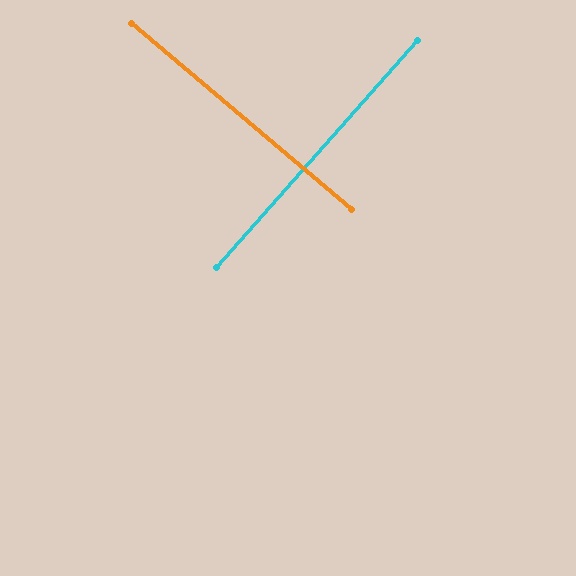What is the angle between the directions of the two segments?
Approximately 89 degrees.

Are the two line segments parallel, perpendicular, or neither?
Perpendicular — they meet at approximately 89°.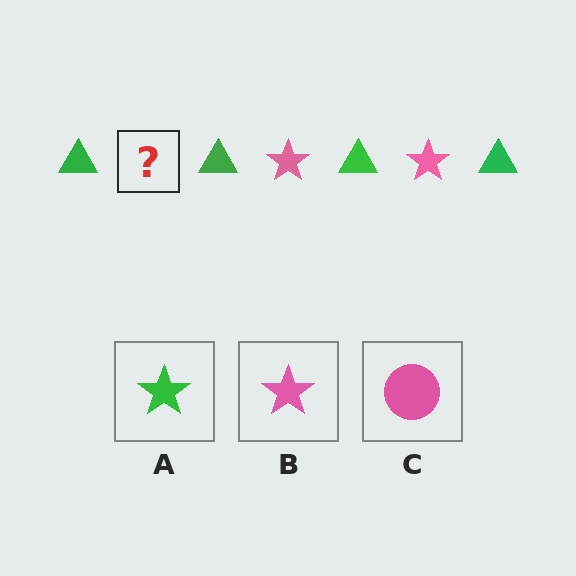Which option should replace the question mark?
Option B.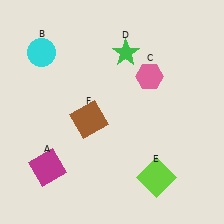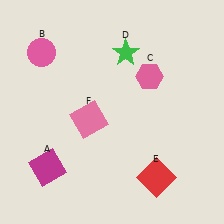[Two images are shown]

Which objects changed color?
B changed from cyan to pink. E changed from lime to red. F changed from brown to pink.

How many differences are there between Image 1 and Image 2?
There are 3 differences between the two images.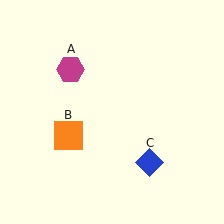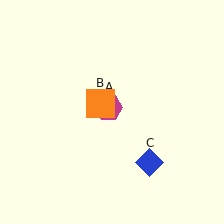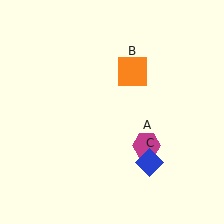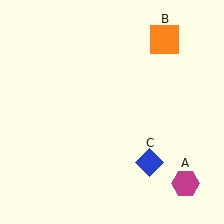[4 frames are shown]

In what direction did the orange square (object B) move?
The orange square (object B) moved up and to the right.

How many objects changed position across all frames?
2 objects changed position: magenta hexagon (object A), orange square (object B).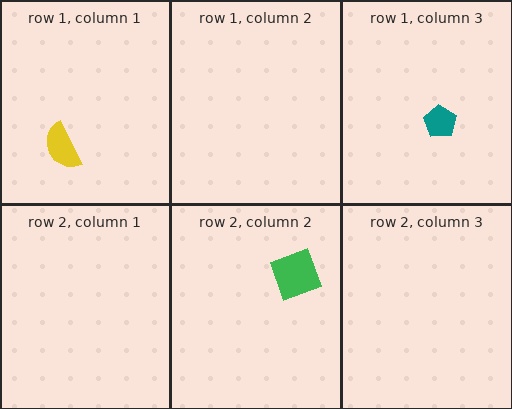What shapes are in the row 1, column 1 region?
The yellow semicircle.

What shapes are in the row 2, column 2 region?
The green diamond.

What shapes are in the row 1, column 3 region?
The teal pentagon.